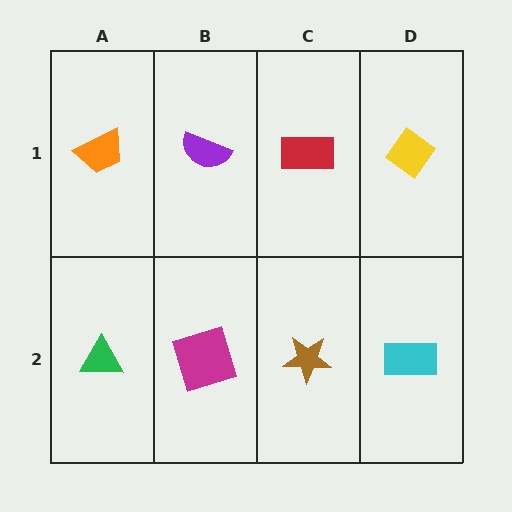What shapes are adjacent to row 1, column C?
A brown star (row 2, column C), a purple semicircle (row 1, column B), a yellow diamond (row 1, column D).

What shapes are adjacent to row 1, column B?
A magenta square (row 2, column B), an orange trapezoid (row 1, column A), a red rectangle (row 1, column C).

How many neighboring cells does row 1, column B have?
3.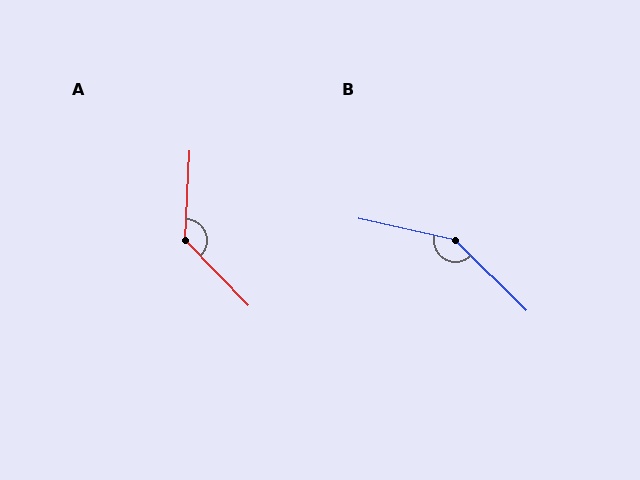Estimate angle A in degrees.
Approximately 133 degrees.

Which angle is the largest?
B, at approximately 148 degrees.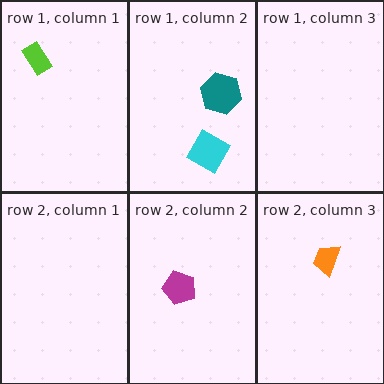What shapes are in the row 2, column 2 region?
The magenta pentagon.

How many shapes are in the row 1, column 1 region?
1.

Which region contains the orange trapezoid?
The row 2, column 3 region.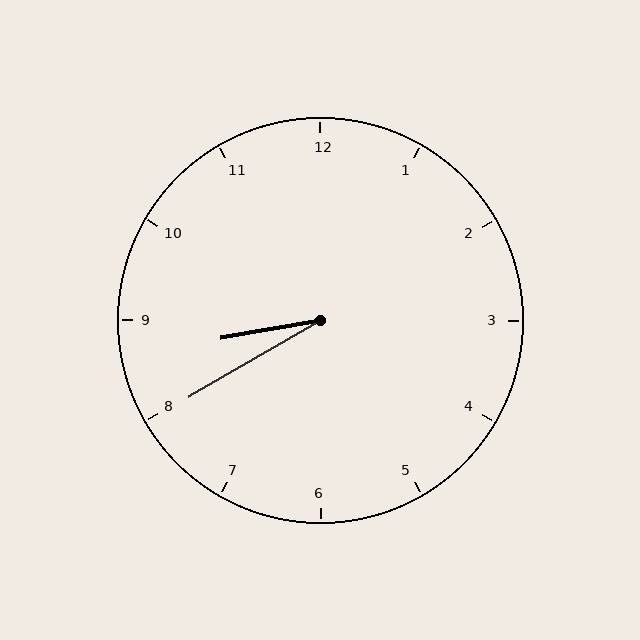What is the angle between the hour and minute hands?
Approximately 20 degrees.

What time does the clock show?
8:40.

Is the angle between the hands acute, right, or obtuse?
It is acute.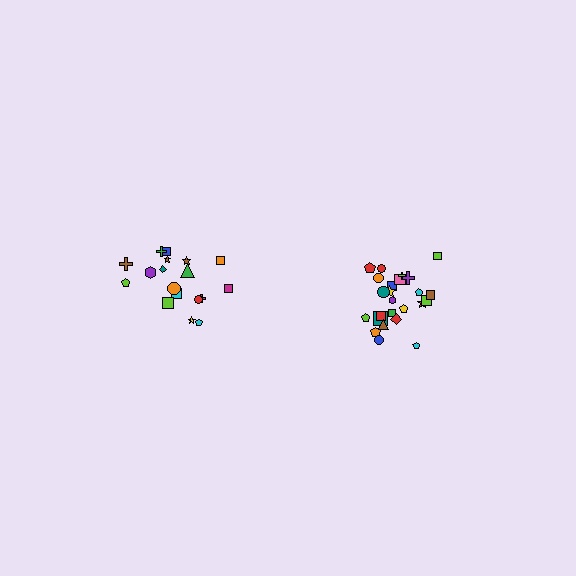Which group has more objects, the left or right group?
The right group.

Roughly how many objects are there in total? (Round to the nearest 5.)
Roughly 45 objects in total.